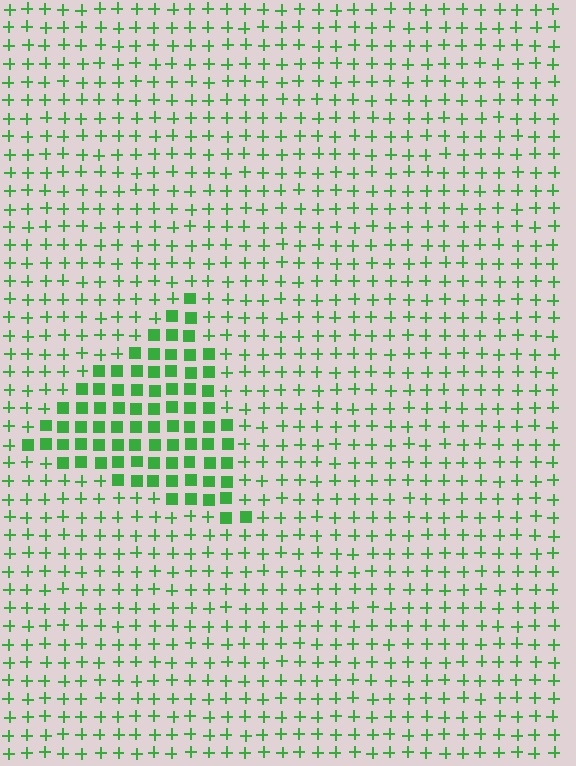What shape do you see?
I see a triangle.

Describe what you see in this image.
The image is filled with small green elements arranged in a uniform grid. A triangle-shaped region contains squares, while the surrounding area contains plus signs. The boundary is defined purely by the change in element shape.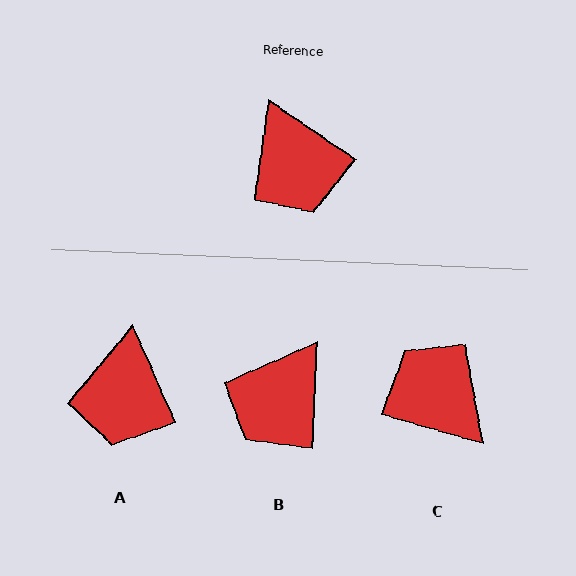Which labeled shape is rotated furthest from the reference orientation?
C, about 162 degrees away.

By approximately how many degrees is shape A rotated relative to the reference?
Approximately 31 degrees clockwise.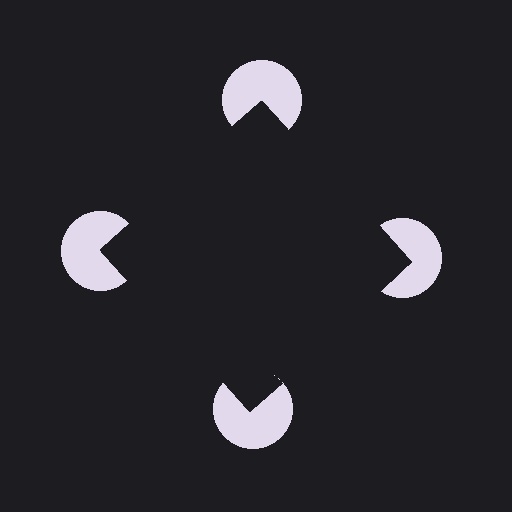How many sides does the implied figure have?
4 sides.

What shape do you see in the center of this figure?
An illusory square — its edges are inferred from the aligned wedge cuts in the pac-man discs, not physically drawn.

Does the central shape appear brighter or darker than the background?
It typically appears slightly darker than the background, even though no actual brightness change is drawn.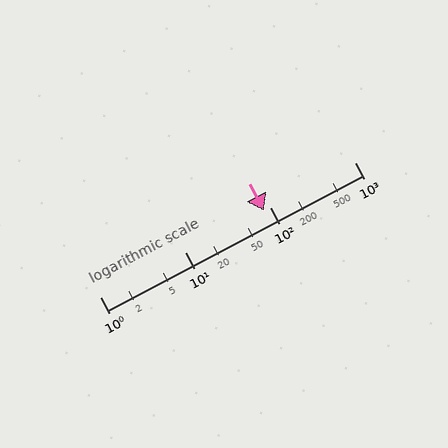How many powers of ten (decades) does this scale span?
The scale spans 3 decades, from 1 to 1000.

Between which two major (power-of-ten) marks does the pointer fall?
The pointer is between 10 and 100.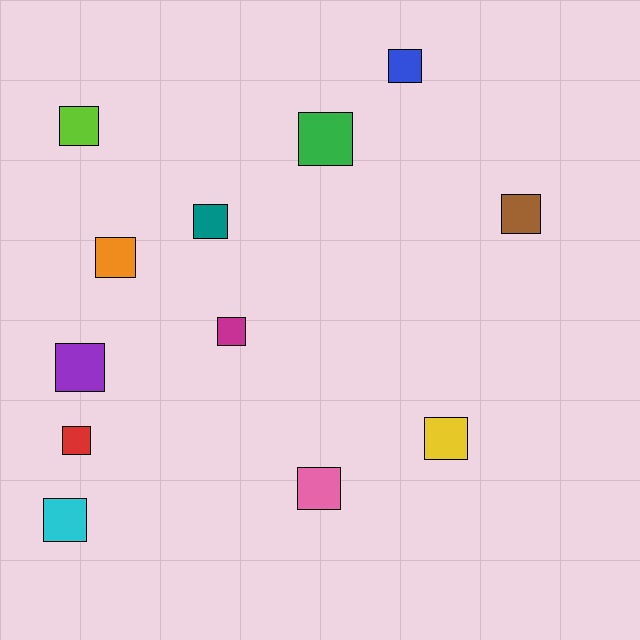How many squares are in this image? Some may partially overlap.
There are 12 squares.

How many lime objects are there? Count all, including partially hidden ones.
There is 1 lime object.